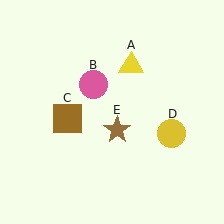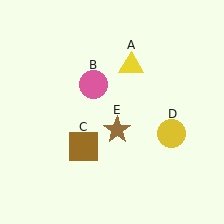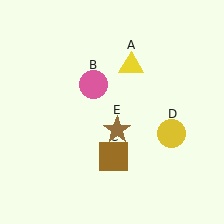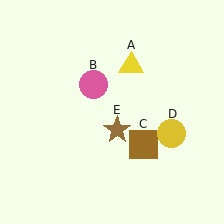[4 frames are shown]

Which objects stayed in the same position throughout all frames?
Yellow triangle (object A) and pink circle (object B) and yellow circle (object D) and brown star (object E) remained stationary.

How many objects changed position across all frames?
1 object changed position: brown square (object C).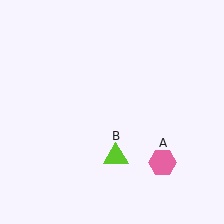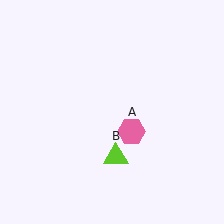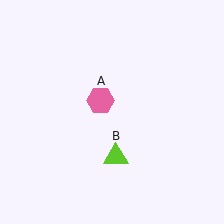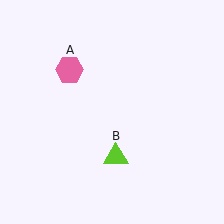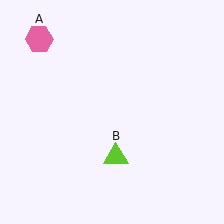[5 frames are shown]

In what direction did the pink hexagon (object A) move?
The pink hexagon (object A) moved up and to the left.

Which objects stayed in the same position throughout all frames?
Lime triangle (object B) remained stationary.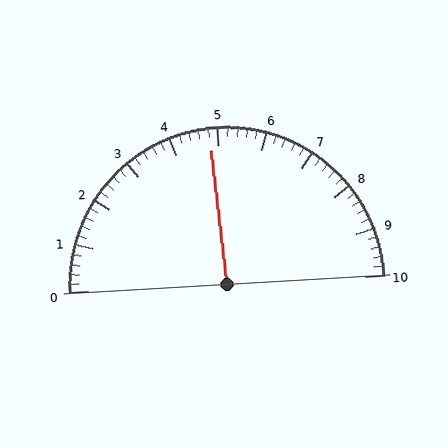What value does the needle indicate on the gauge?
The needle indicates approximately 4.8.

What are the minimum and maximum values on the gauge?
The gauge ranges from 0 to 10.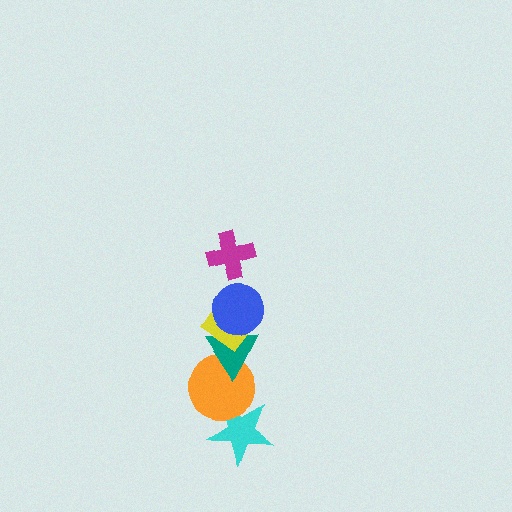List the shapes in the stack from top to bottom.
From top to bottom: the magenta cross, the blue circle, the yellow diamond, the teal triangle, the orange circle, the cyan star.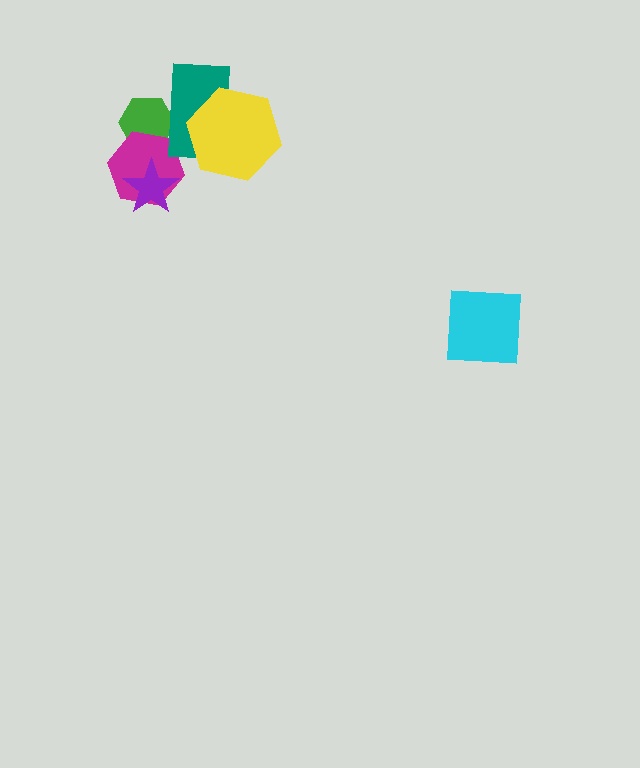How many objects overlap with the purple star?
1 object overlaps with the purple star.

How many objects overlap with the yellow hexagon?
1 object overlaps with the yellow hexagon.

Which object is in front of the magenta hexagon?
The purple star is in front of the magenta hexagon.